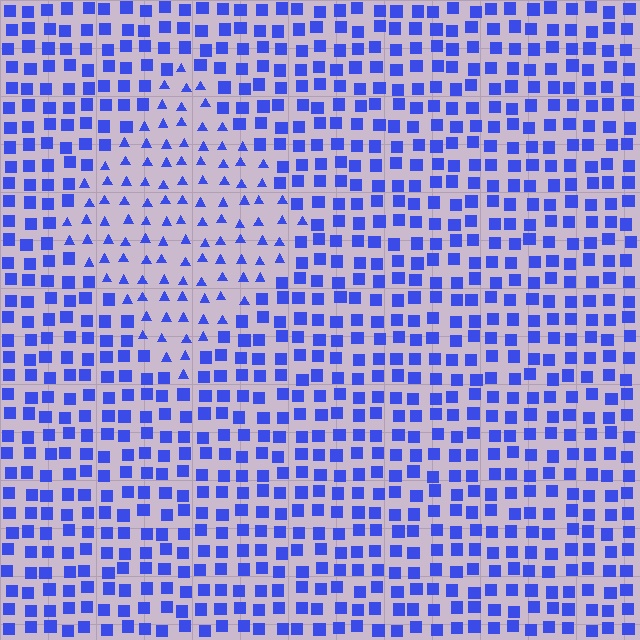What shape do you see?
I see a diamond.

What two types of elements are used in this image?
The image uses triangles inside the diamond region and squares outside it.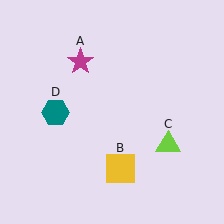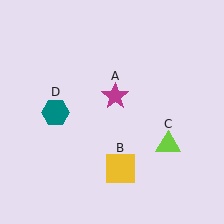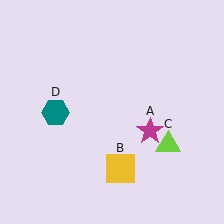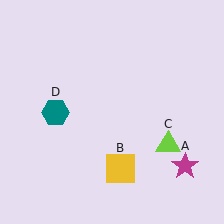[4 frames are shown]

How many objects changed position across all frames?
1 object changed position: magenta star (object A).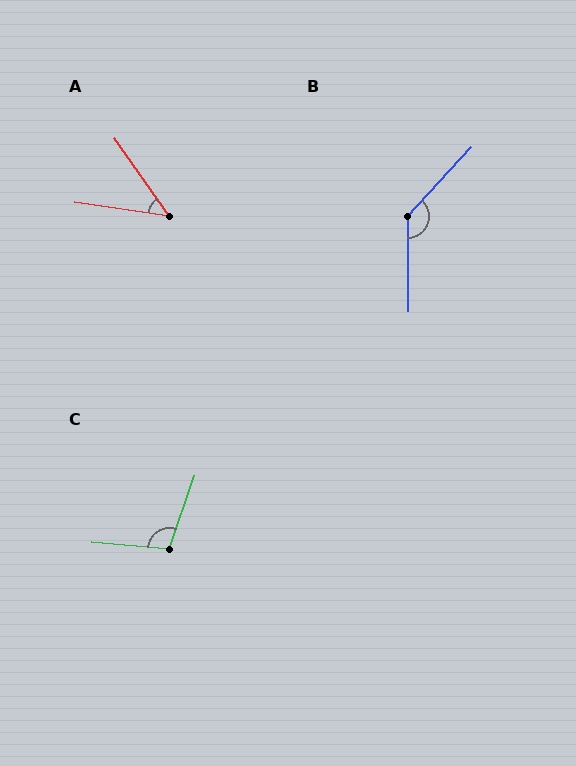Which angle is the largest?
B, at approximately 137 degrees.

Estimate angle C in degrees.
Approximately 104 degrees.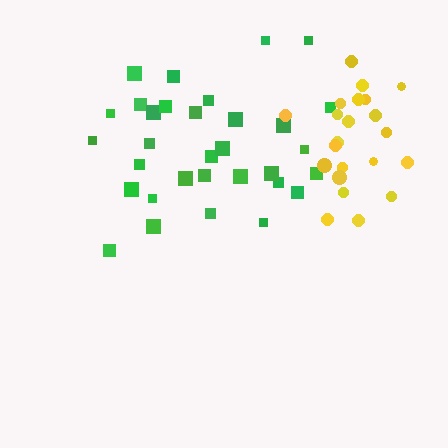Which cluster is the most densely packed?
Yellow.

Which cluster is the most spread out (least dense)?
Green.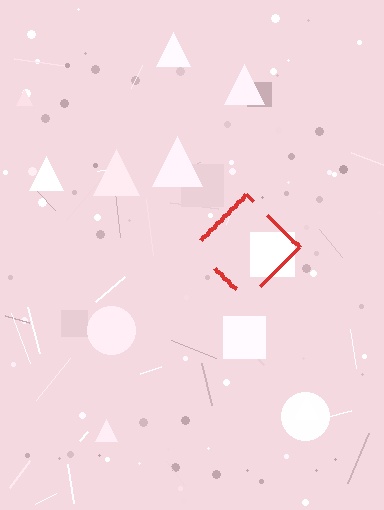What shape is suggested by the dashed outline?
The dashed outline suggests a diamond.